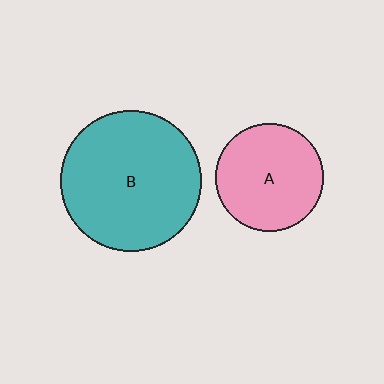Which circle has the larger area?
Circle B (teal).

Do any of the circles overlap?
No, none of the circles overlap.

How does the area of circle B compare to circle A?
Approximately 1.7 times.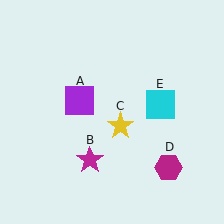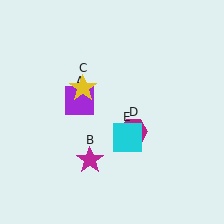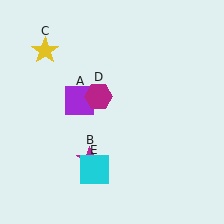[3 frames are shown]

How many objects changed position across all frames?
3 objects changed position: yellow star (object C), magenta hexagon (object D), cyan square (object E).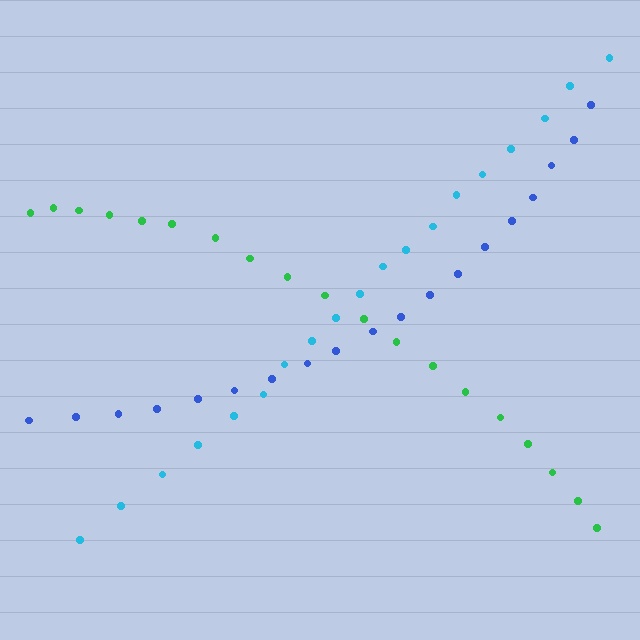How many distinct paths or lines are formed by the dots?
There are 3 distinct paths.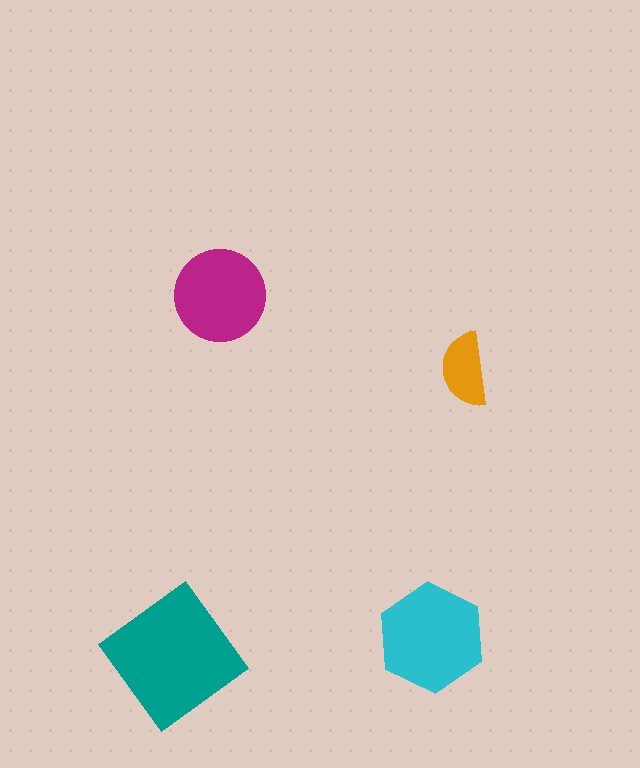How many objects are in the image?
There are 4 objects in the image.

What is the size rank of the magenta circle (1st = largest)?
3rd.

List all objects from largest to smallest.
The teal diamond, the cyan hexagon, the magenta circle, the orange semicircle.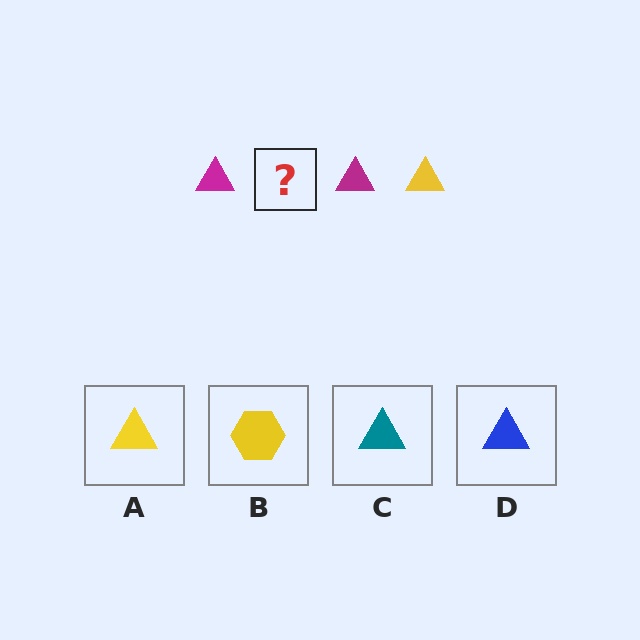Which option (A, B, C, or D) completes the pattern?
A.